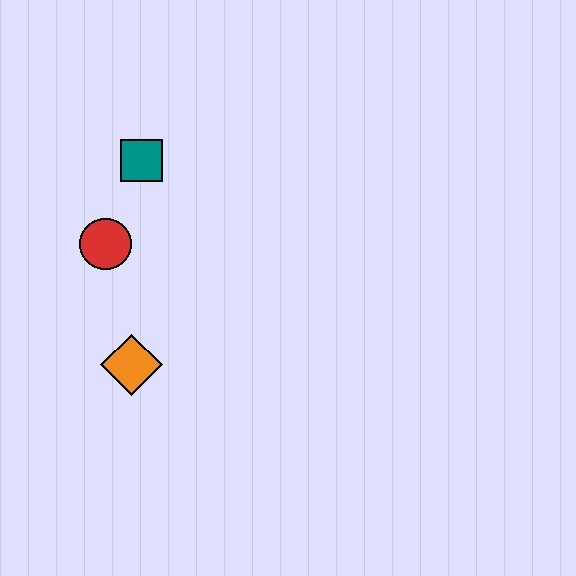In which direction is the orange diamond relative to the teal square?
The orange diamond is below the teal square.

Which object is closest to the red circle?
The teal square is closest to the red circle.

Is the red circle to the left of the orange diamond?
Yes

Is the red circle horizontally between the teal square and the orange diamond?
No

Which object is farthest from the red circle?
The orange diamond is farthest from the red circle.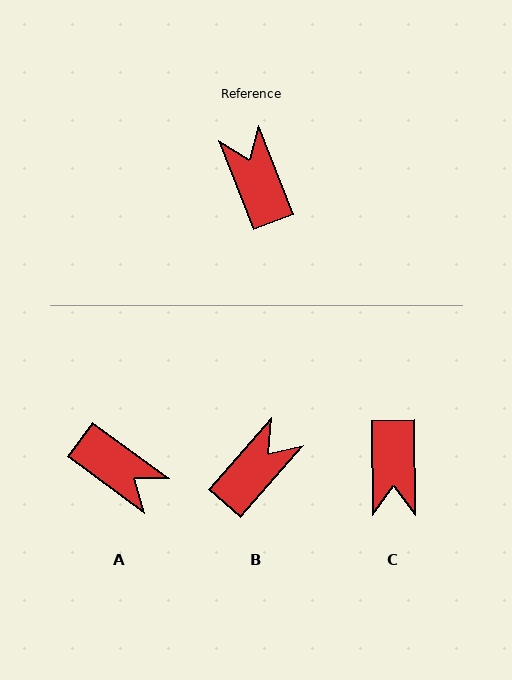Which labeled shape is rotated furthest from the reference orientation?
C, about 159 degrees away.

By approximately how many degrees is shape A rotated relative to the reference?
Approximately 147 degrees clockwise.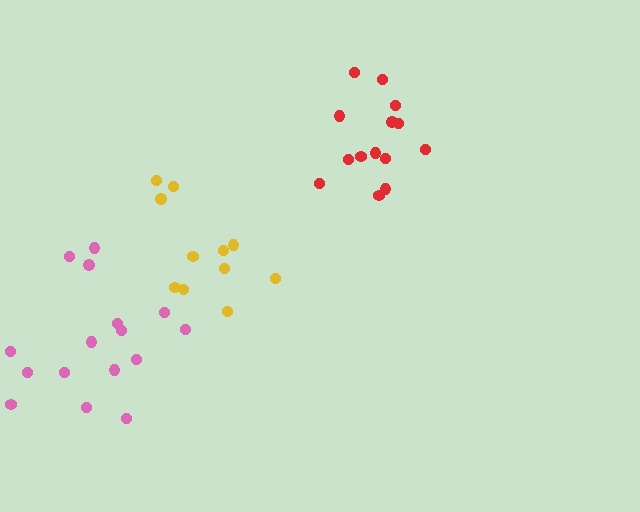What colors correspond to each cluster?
The clusters are colored: yellow, red, pink.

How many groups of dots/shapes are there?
There are 3 groups.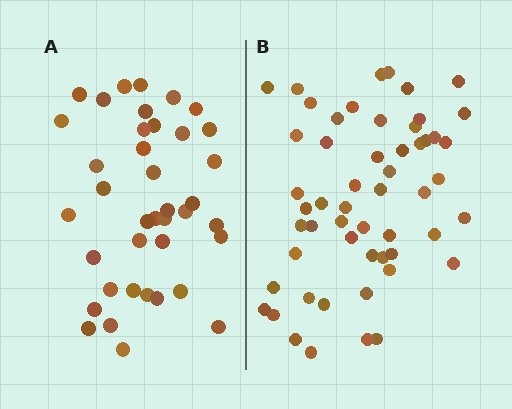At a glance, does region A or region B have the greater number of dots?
Region B (the right region) has more dots.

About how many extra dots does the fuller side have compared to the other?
Region B has approximately 15 more dots than region A.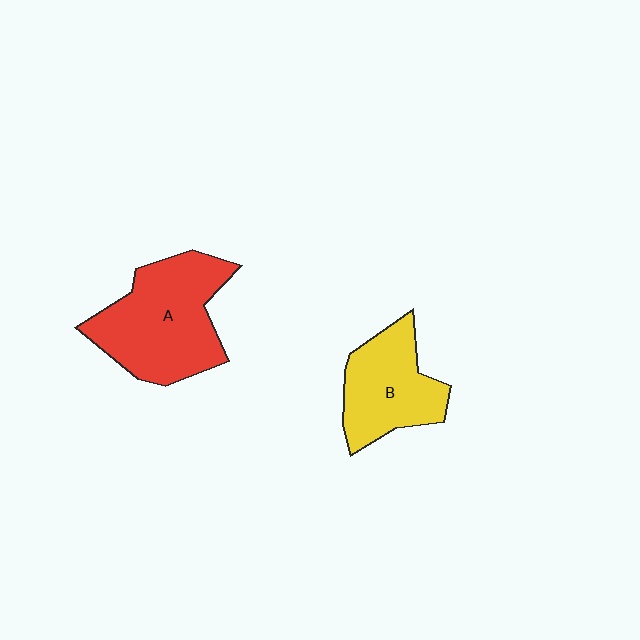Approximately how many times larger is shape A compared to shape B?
Approximately 1.4 times.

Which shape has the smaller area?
Shape B (yellow).